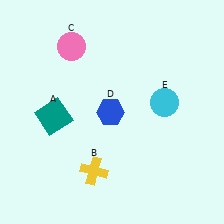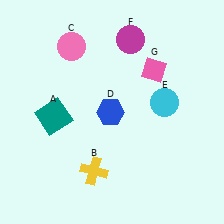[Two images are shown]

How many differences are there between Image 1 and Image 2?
There are 2 differences between the two images.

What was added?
A magenta circle (F), a pink diamond (G) were added in Image 2.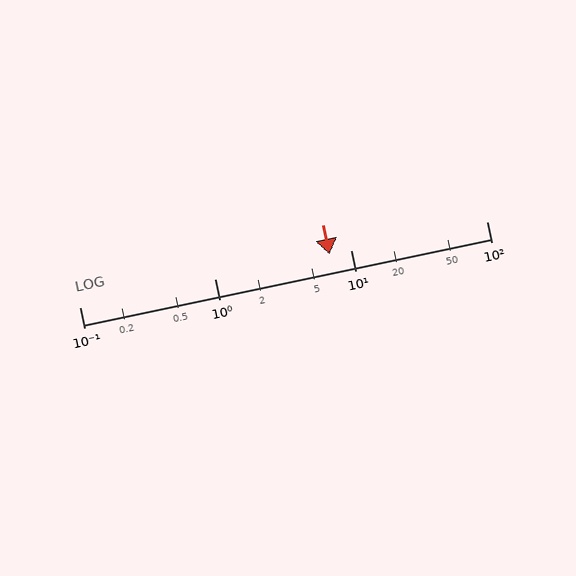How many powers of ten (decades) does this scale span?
The scale spans 3 decades, from 0.1 to 100.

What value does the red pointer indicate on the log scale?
The pointer indicates approximately 7.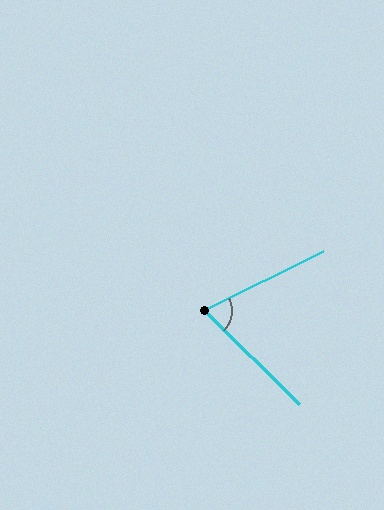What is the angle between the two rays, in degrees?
Approximately 71 degrees.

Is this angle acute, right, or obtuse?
It is acute.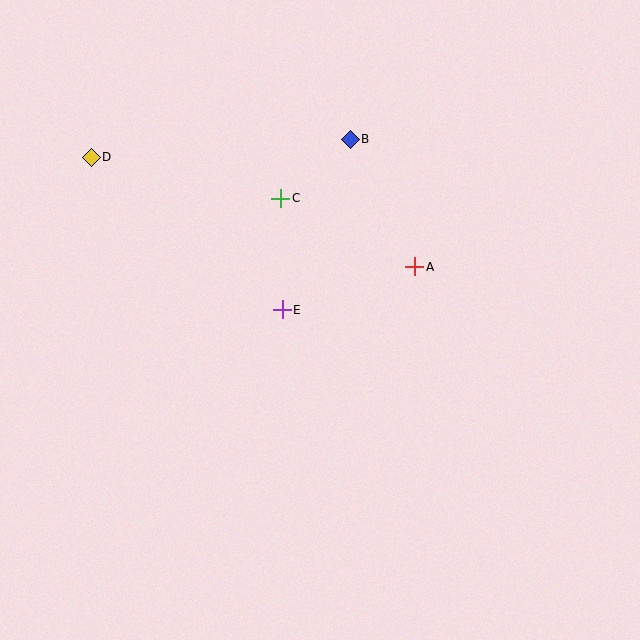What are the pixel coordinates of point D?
Point D is at (91, 157).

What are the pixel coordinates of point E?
Point E is at (282, 310).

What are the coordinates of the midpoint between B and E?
The midpoint between B and E is at (316, 225).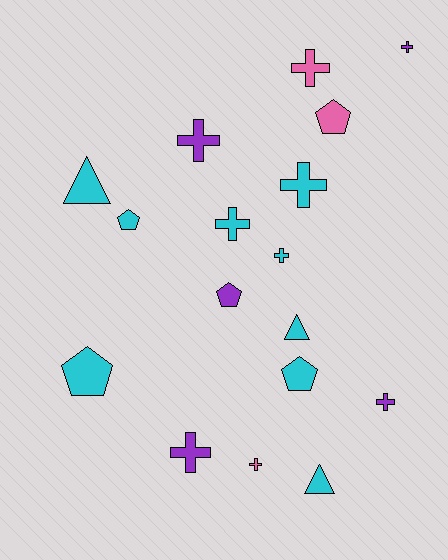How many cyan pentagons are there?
There are 3 cyan pentagons.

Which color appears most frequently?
Cyan, with 9 objects.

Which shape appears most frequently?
Cross, with 9 objects.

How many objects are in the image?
There are 17 objects.